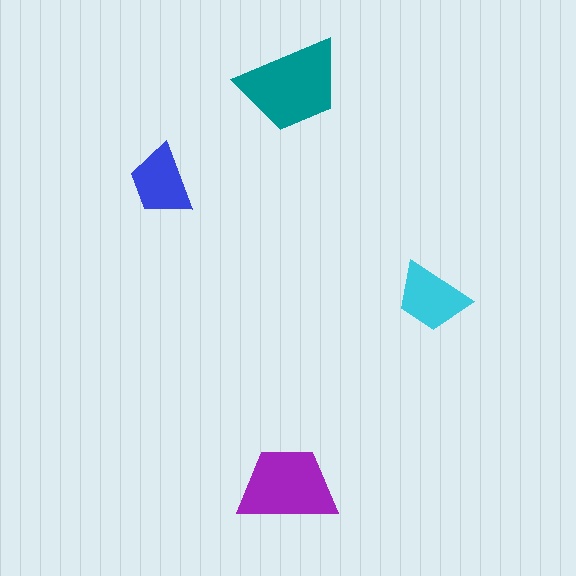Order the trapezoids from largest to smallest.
the teal one, the purple one, the cyan one, the blue one.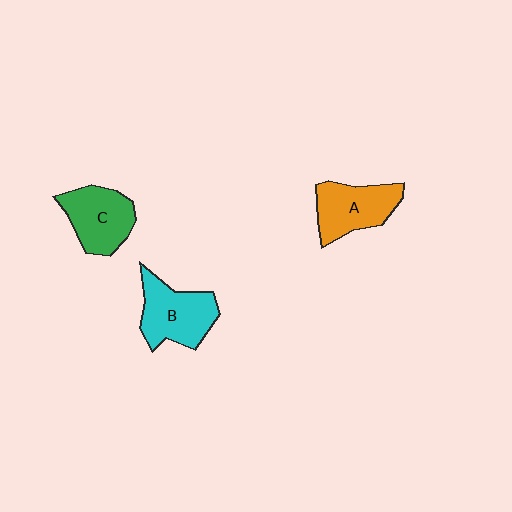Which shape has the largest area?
Shape B (cyan).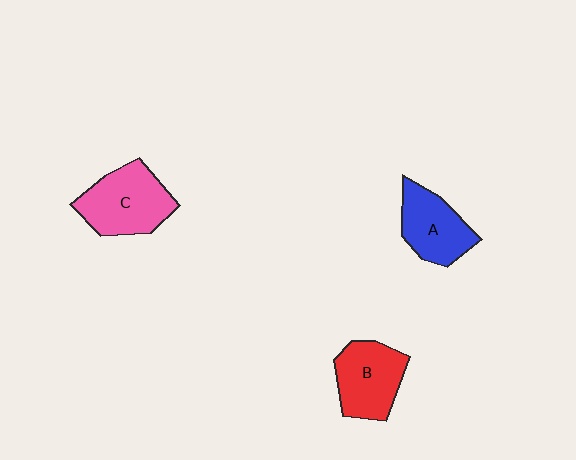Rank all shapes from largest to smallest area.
From largest to smallest: C (pink), B (red), A (blue).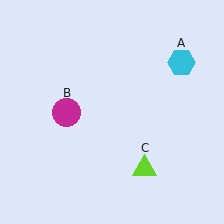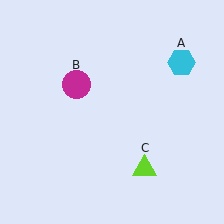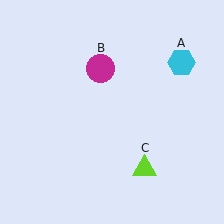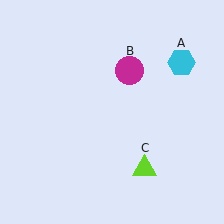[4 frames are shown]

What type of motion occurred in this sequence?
The magenta circle (object B) rotated clockwise around the center of the scene.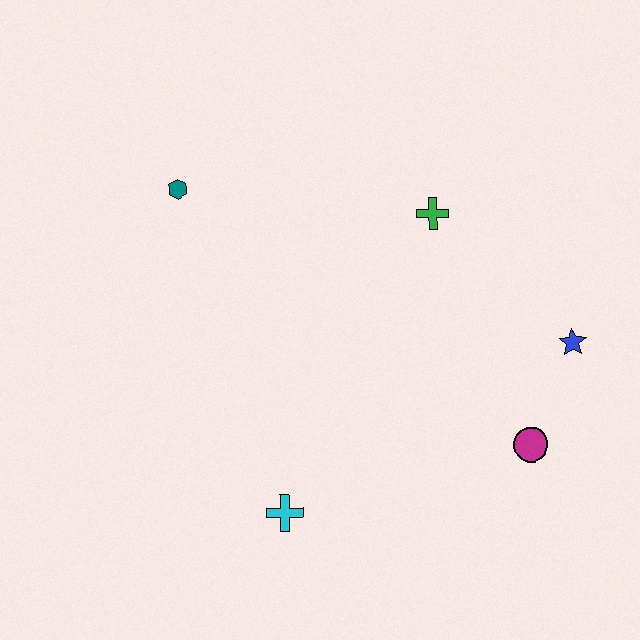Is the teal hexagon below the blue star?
No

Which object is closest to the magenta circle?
The blue star is closest to the magenta circle.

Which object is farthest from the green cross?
The cyan cross is farthest from the green cross.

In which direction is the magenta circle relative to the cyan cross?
The magenta circle is to the right of the cyan cross.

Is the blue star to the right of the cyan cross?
Yes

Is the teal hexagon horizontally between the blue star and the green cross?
No